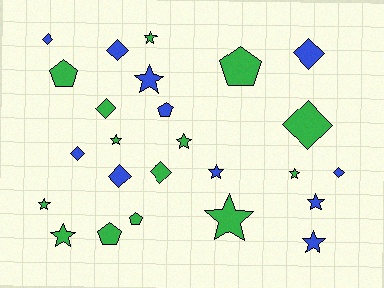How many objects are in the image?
There are 25 objects.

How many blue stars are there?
There are 4 blue stars.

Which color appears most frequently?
Green, with 14 objects.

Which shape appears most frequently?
Star, with 11 objects.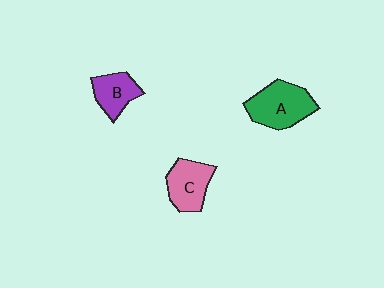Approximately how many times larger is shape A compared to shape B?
Approximately 1.6 times.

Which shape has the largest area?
Shape A (green).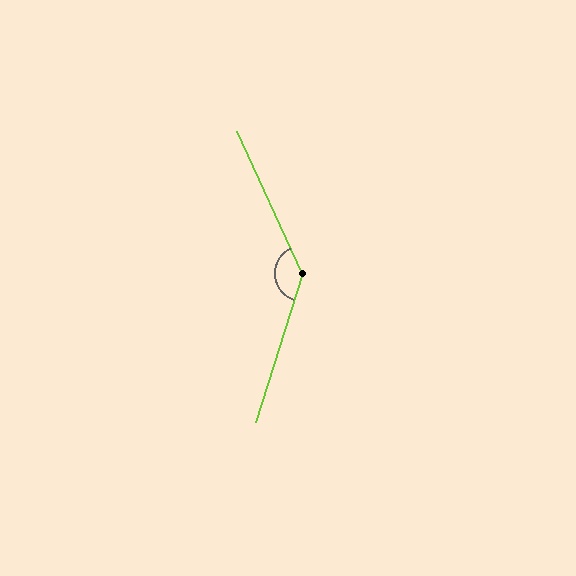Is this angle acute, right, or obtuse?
It is obtuse.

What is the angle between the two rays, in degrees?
Approximately 138 degrees.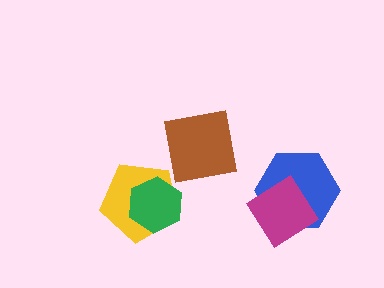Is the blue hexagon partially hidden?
Yes, it is partially covered by another shape.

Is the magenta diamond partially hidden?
No, no other shape covers it.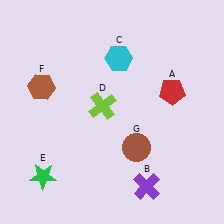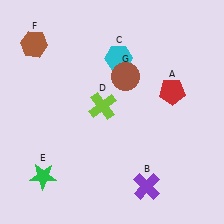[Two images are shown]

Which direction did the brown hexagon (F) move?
The brown hexagon (F) moved up.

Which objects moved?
The objects that moved are: the brown hexagon (F), the brown circle (G).